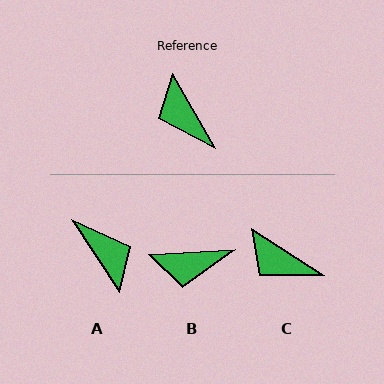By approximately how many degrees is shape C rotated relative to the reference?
Approximately 27 degrees counter-clockwise.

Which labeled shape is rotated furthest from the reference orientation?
A, about 176 degrees away.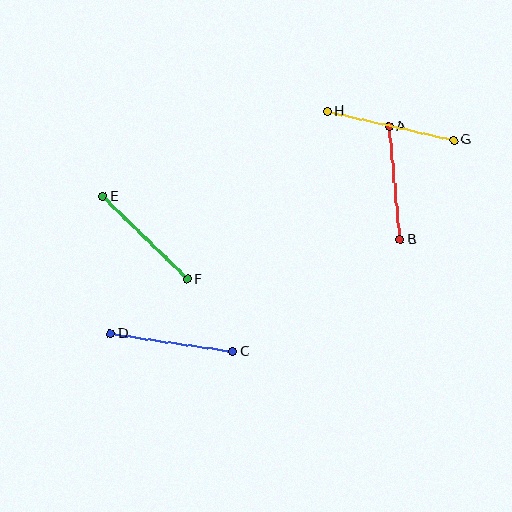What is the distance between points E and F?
The distance is approximately 119 pixels.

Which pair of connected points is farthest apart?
Points G and H are farthest apart.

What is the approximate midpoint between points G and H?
The midpoint is at approximately (390, 126) pixels.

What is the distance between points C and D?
The distance is approximately 123 pixels.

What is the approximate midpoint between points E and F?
The midpoint is at approximately (145, 238) pixels.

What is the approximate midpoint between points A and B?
The midpoint is at approximately (395, 183) pixels.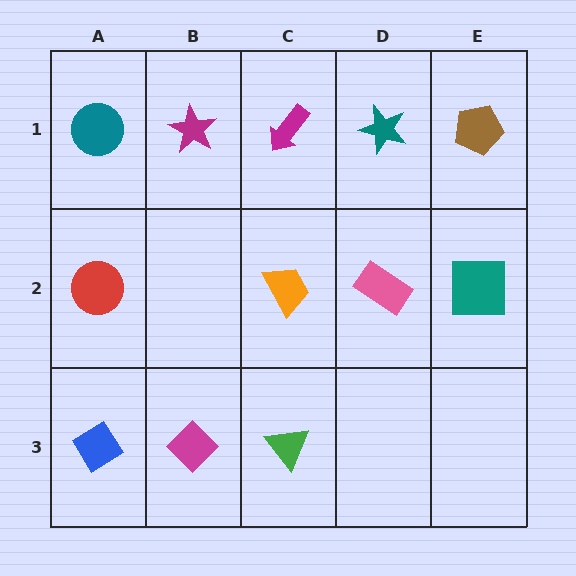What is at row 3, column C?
A green triangle.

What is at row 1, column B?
A magenta star.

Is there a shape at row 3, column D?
No, that cell is empty.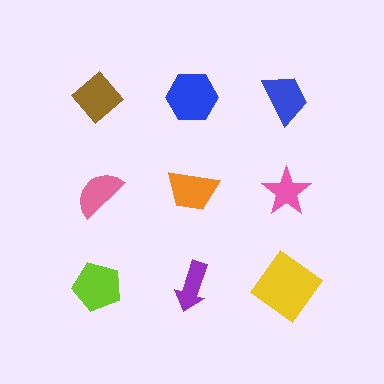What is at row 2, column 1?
A pink semicircle.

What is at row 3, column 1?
A lime pentagon.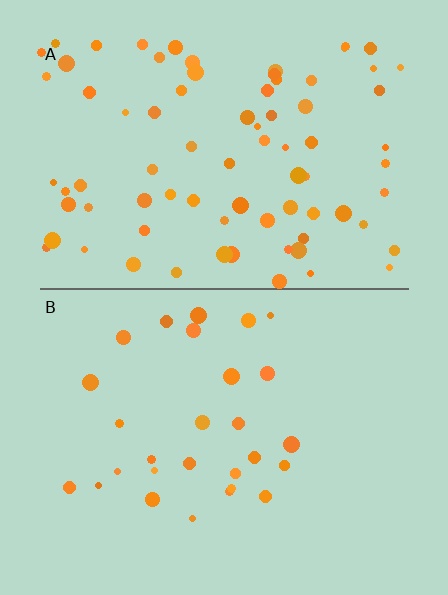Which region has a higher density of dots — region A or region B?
A (the top).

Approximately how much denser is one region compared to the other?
Approximately 2.8× — region A over region B.